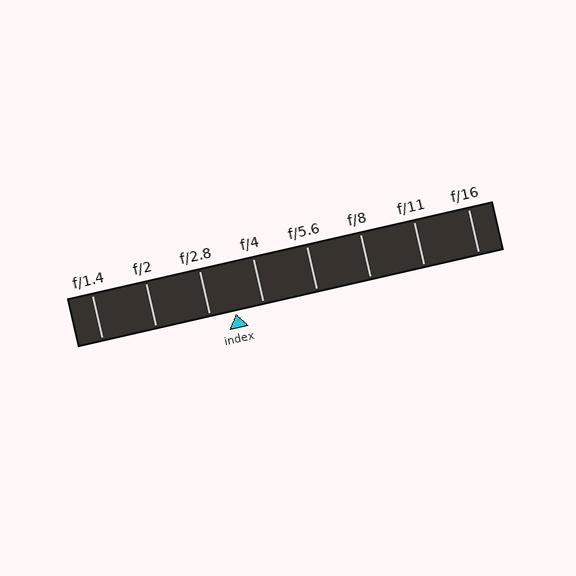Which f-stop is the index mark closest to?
The index mark is closest to f/2.8.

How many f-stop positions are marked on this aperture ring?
There are 8 f-stop positions marked.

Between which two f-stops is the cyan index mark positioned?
The index mark is between f/2.8 and f/4.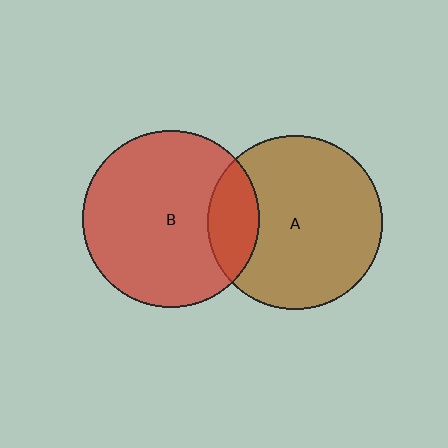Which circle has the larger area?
Circle B (red).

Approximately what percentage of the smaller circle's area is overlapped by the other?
Approximately 20%.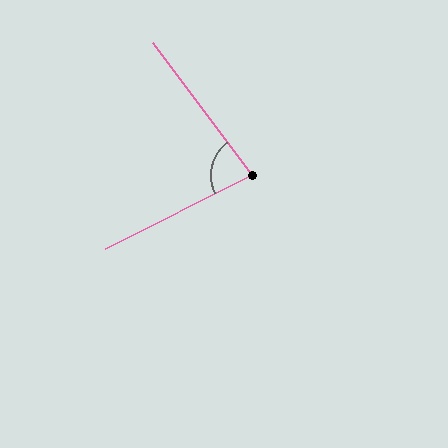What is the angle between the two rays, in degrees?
Approximately 80 degrees.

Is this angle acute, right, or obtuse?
It is acute.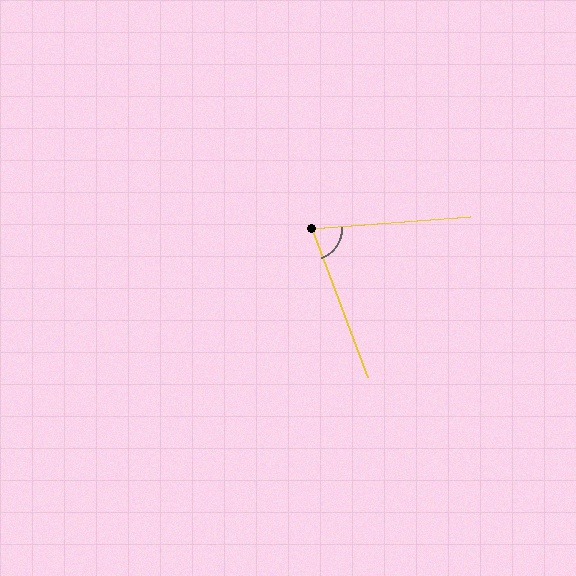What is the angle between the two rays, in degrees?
Approximately 74 degrees.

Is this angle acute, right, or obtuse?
It is acute.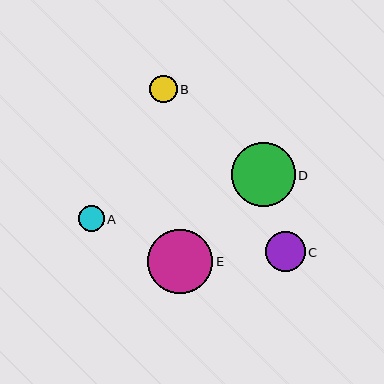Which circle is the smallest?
Circle A is the smallest with a size of approximately 25 pixels.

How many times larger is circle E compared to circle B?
Circle E is approximately 2.3 times the size of circle B.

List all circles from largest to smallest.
From largest to smallest: E, D, C, B, A.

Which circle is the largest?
Circle E is the largest with a size of approximately 65 pixels.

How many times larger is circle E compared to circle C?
Circle E is approximately 1.6 times the size of circle C.